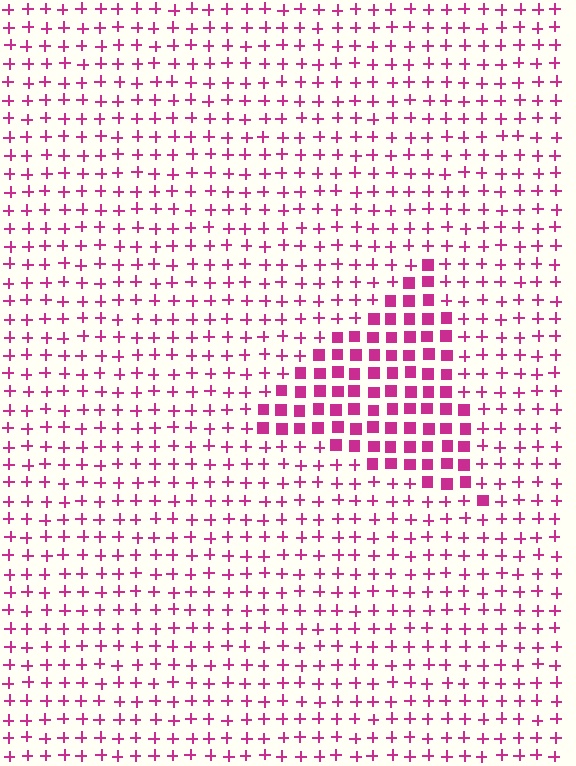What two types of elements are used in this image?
The image uses squares inside the triangle region and plus signs outside it.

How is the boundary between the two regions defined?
The boundary is defined by a change in element shape: squares inside vs. plus signs outside. All elements share the same color and spacing.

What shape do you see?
I see a triangle.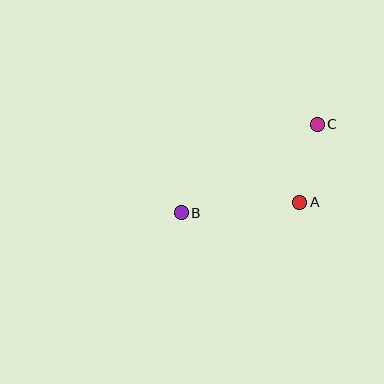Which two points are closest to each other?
Points A and C are closest to each other.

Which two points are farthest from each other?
Points B and C are farthest from each other.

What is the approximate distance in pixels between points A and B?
The distance between A and B is approximately 119 pixels.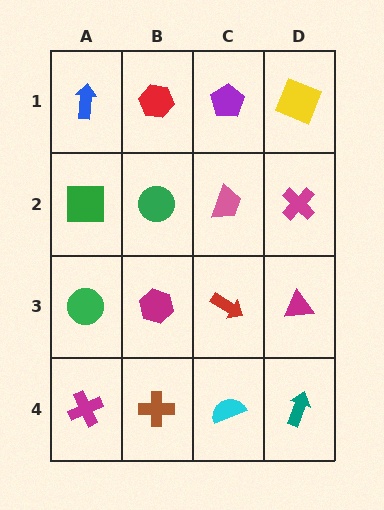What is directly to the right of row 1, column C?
A yellow square.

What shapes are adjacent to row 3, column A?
A green square (row 2, column A), a magenta cross (row 4, column A), a magenta hexagon (row 3, column B).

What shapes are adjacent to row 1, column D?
A magenta cross (row 2, column D), a purple pentagon (row 1, column C).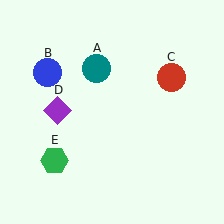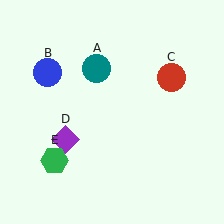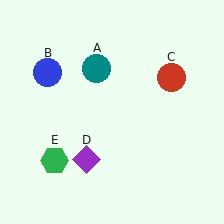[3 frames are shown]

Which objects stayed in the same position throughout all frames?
Teal circle (object A) and blue circle (object B) and red circle (object C) and green hexagon (object E) remained stationary.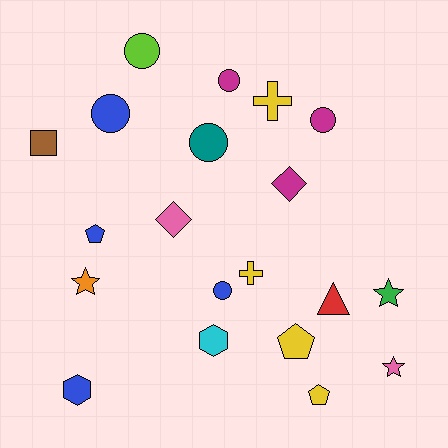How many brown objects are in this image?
There is 1 brown object.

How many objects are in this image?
There are 20 objects.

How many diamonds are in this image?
There are 2 diamonds.